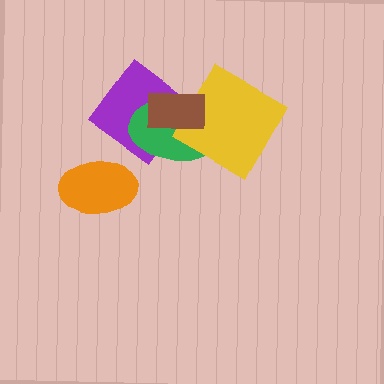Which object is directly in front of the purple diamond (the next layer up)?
The green ellipse is directly in front of the purple diamond.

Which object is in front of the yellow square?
The brown rectangle is in front of the yellow square.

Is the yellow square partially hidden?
Yes, it is partially covered by another shape.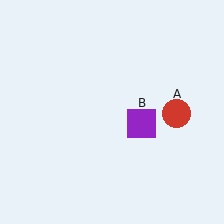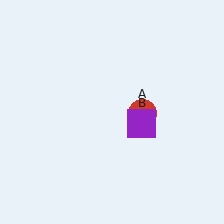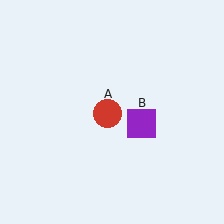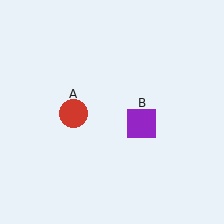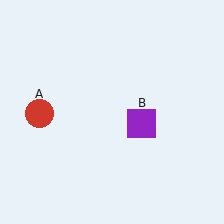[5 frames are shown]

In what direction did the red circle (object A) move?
The red circle (object A) moved left.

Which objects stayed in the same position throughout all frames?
Purple square (object B) remained stationary.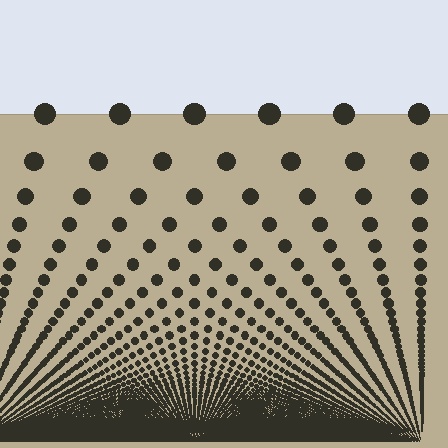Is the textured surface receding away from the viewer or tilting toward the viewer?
The surface appears to tilt toward the viewer. Texture elements get larger and sparser toward the top.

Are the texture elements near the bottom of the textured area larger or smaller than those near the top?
Smaller. The gradient is inverted — elements near the bottom are smaller and denser.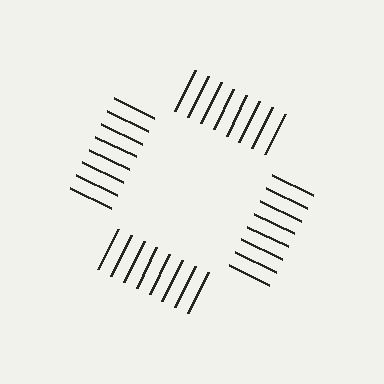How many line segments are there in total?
32 — 8 along each of the 4 edges.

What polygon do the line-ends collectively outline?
An illusory square — the line segments terminate on its edges but no continuous stroke is drawn.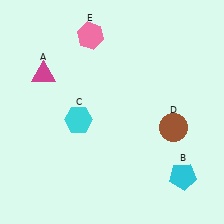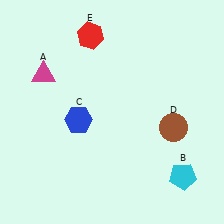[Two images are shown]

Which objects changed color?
C changed from cyan to blue. E changed from pink to red.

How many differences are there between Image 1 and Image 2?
There are 2 differences between the two images.